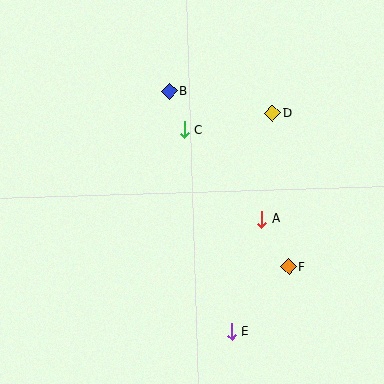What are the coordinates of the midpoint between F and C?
The midpoint between F and C is at (236, 198).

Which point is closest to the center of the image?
Point C at (184, 130) is closest to the center.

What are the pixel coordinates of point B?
Point B is at (169, 91).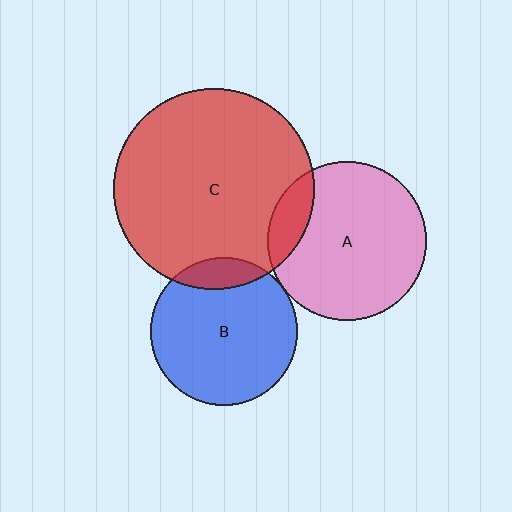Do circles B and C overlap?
Yes.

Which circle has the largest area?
Circle C (red).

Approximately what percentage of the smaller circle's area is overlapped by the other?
Approximately 10%.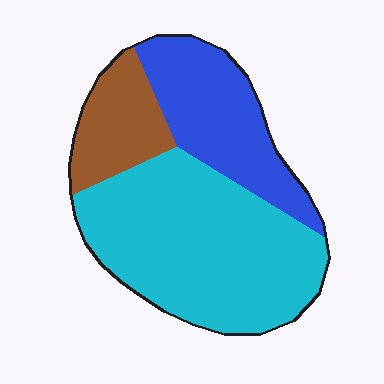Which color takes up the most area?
Cyan, at roughly 55%.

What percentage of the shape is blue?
Blue covers around 30% of the shape.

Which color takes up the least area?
Brown, at roughly 15%.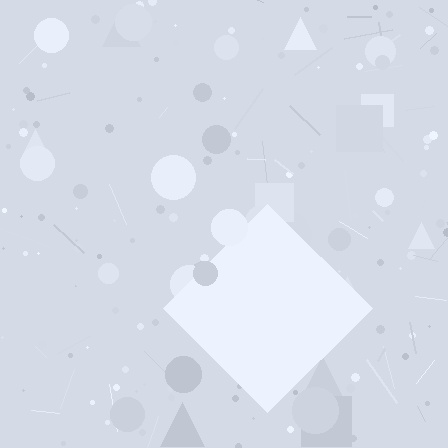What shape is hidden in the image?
A diamond is hidden in the image.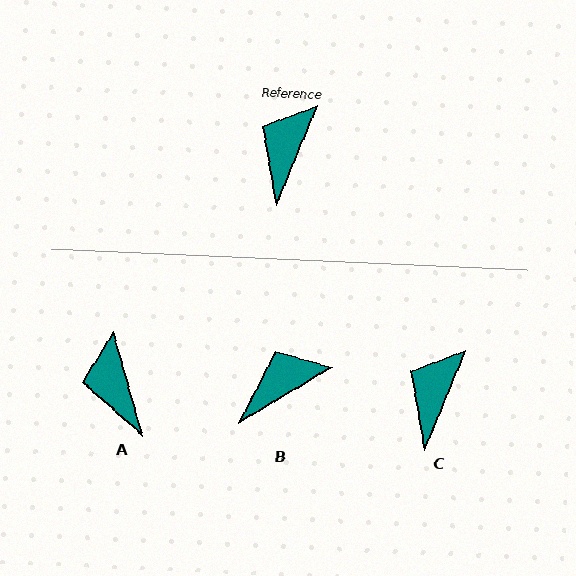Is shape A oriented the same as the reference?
No, it is off by about 38 degrees.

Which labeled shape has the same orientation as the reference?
C.